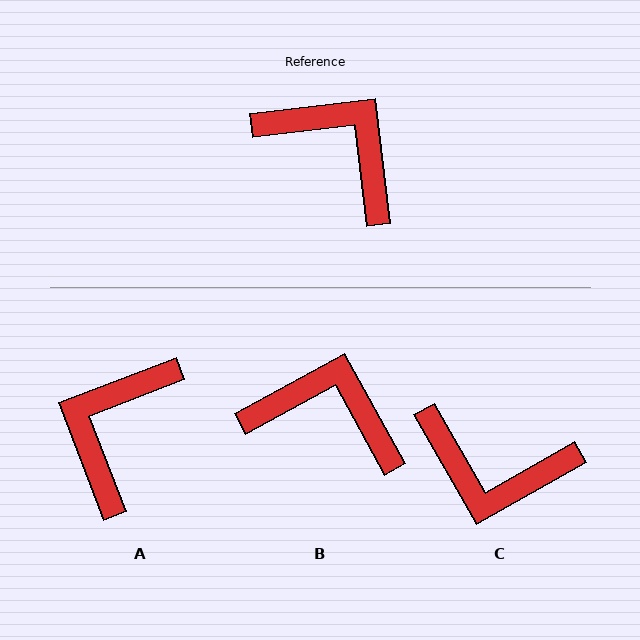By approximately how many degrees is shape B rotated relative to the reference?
Approximately 22 degrees counter-clockwise.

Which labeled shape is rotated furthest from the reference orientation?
C, about 157 degrees away.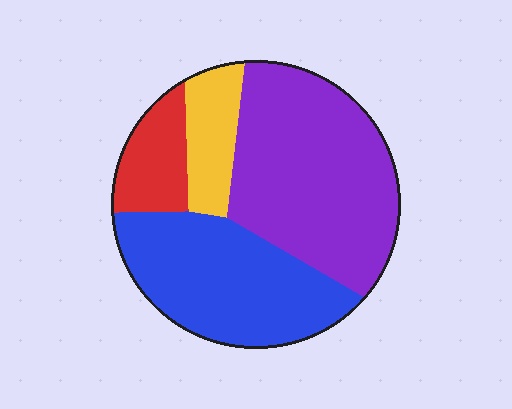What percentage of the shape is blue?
Blue takes up between a third and a half of the shape.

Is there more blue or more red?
Blue.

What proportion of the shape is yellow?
Yellow takes up about one tenth (1/10) of the shape.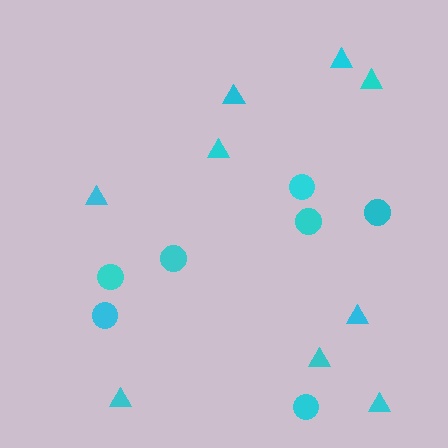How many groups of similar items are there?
There are 2 groups: one group of triangles (9) and one group of circles (7).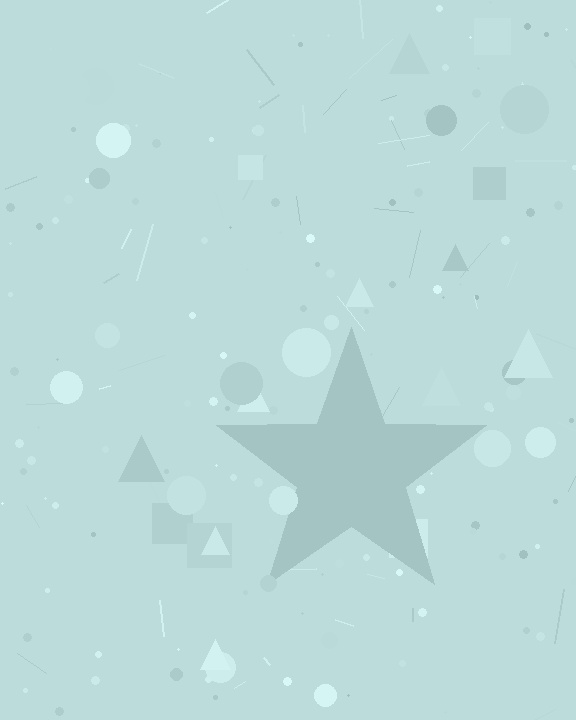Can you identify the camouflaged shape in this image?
The camouflaged shape is a star.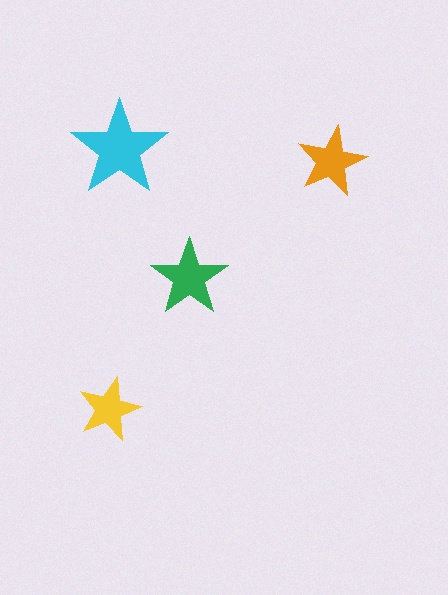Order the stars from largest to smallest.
the cyan one, the green one, the orange one, the yellow one.